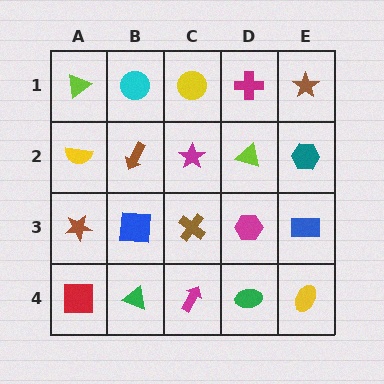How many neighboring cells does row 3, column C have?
4.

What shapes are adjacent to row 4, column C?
A brown cross (row 3, column C), a green triangle (row 4, column B), a green ellipse (row 4, column D).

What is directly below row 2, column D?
A magenta hexagon.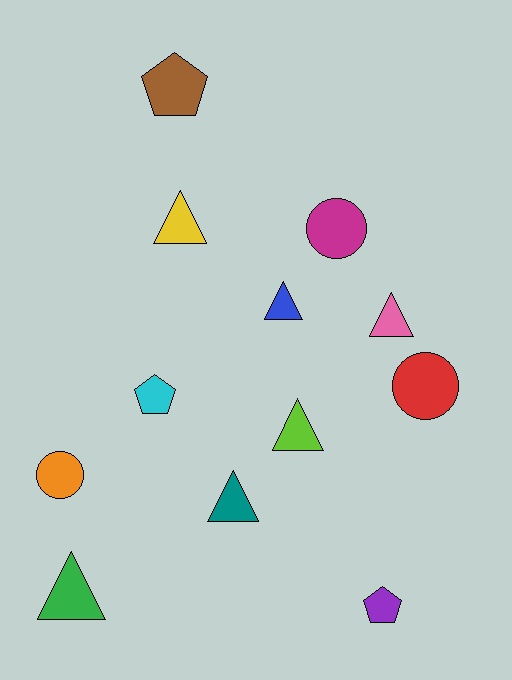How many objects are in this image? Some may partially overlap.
There are 12 objects.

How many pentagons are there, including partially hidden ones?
There are 3 pentagons.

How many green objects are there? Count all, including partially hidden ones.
There is 1 green object.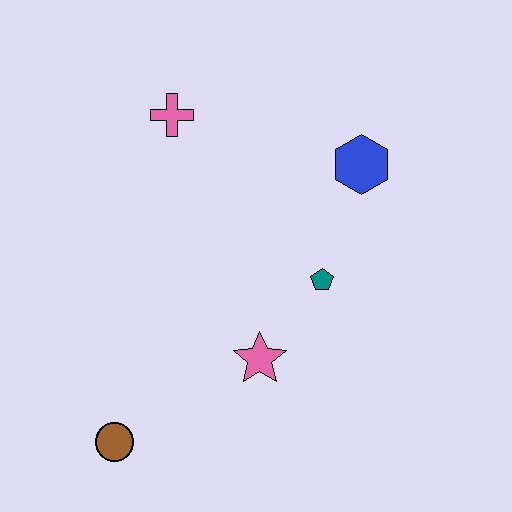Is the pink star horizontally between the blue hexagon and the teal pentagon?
No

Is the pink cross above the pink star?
Yes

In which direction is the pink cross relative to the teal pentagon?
The pink cross is above the teal pentagon.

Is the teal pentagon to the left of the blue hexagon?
Yes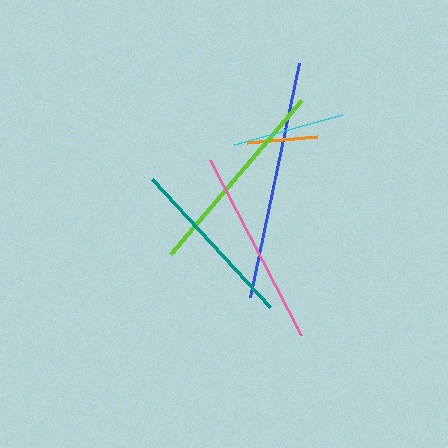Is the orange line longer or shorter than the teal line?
The teal line is longer than the orange line.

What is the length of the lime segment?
The lime segment is approximately 202 pixels long.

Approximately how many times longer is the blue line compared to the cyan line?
The blue line is approximately 2.1 times the length of the cyan line.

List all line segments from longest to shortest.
From longest to shortest: blue, lime, pink, teal, cyan, orange.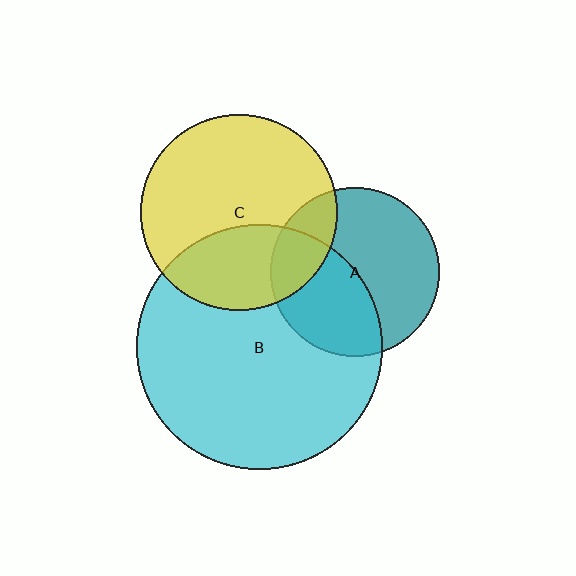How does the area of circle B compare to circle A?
Approximately 2.1 times.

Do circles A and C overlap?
Yes.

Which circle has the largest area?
Circle B (cyan).